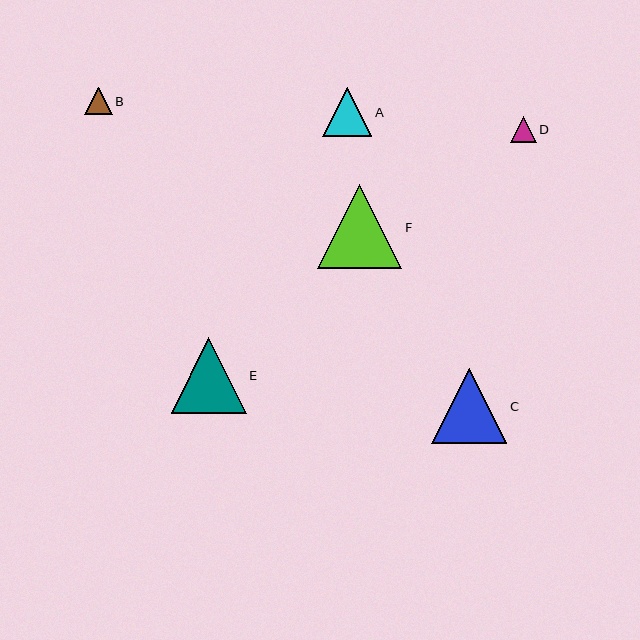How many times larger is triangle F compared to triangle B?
Triangle F is approximately 3.0 times the size of triangle B.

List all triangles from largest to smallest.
From largest to smallest: F, C, E, A, B, D.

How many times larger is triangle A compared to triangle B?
Triangle A is approximately 1.8 times the size of triangle B.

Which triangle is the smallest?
Triangle D is the smallest with a size of approximately 26 pixels.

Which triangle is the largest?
Triangle F is the largest with a size of approximately 84 pixels.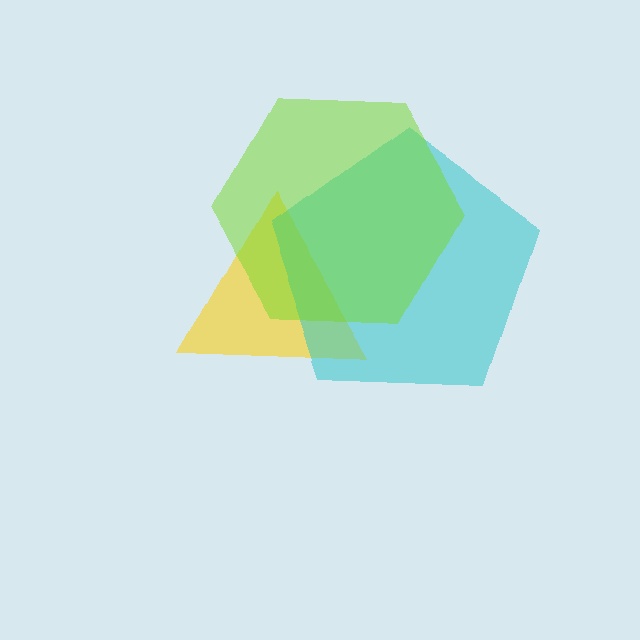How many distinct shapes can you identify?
There are 3 distinct shapes: a yellow triangle, a cyan pentagon, a lime hexagon.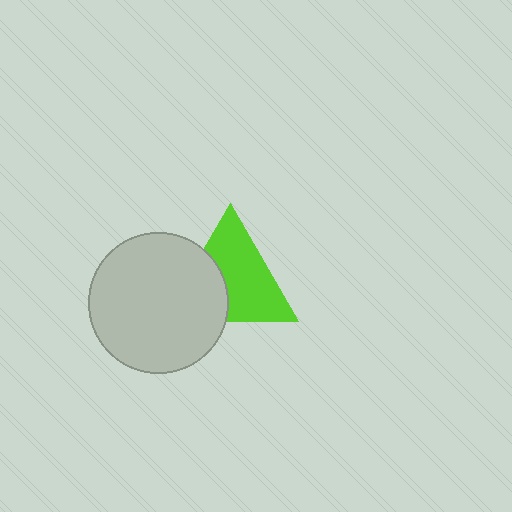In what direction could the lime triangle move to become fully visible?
The lime triangle could move right. That would shift it out from behind the light gray circle entirely.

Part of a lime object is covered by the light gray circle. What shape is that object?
It is a triangle.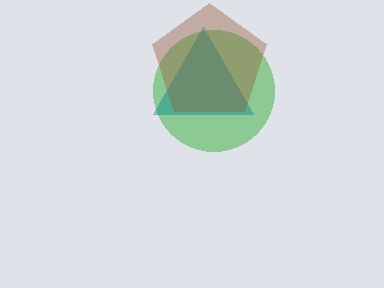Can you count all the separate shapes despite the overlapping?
Yes, there are 3 separate shapes.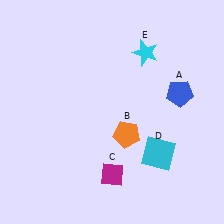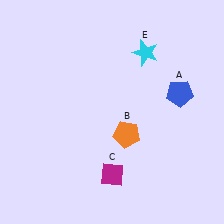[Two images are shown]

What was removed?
The cyan square (D) was removed in Image 2.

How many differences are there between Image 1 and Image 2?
There is 1 difference between the two images.